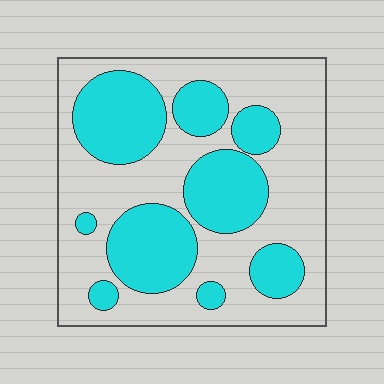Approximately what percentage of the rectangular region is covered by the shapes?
Approximately 40%.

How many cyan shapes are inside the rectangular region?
9.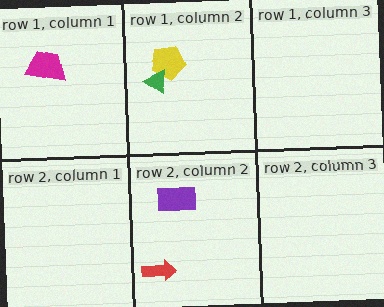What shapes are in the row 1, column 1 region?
The magenta trapezoid.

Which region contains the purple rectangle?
The row 2, column 2 region.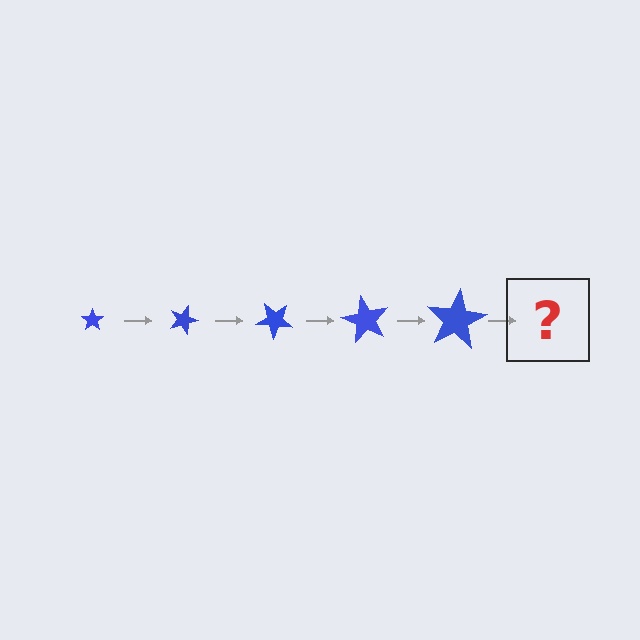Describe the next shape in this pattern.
It should be a star, larger than the previous one and rotated 100 degrees from the start.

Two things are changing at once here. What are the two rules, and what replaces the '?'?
The two rules are that the star grows larger each step and it rotates 20 degrees each step. The '?' should be a star, larger than the previous one and rotated 100 degrees from the start.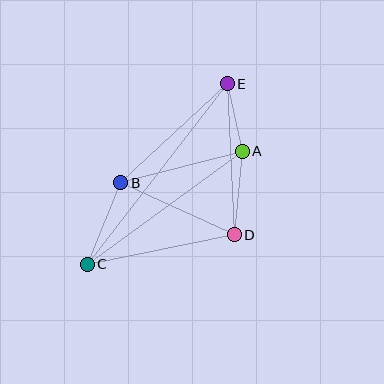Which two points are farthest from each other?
Points C and E are farthest from each other.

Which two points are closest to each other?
Points A and E are closest to each other.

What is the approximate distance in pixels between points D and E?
The distance between D and E is approximately 151 pixels.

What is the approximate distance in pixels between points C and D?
The distance between C and D is approximately 150 pixels.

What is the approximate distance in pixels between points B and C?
The distance between B and C is approximately 89 pixels.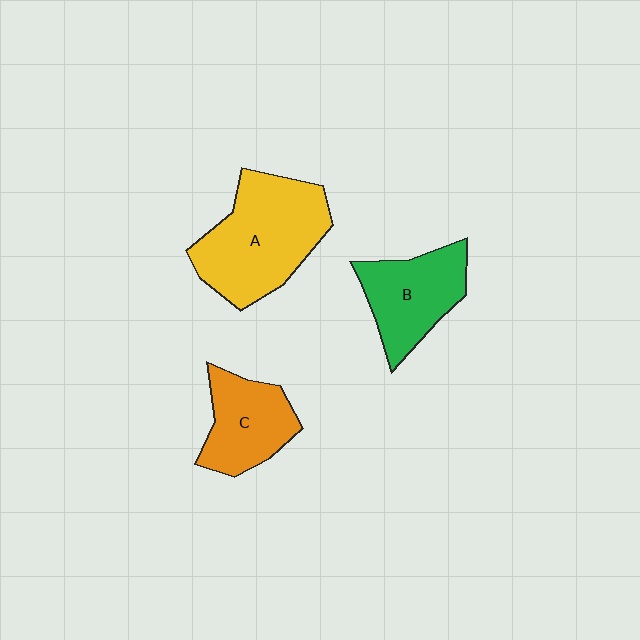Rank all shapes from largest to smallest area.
From largest to smallest: A (yellow), B (green), C (orange).